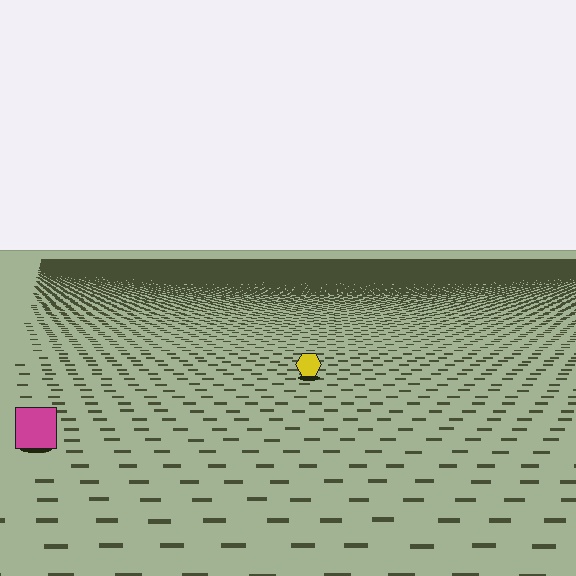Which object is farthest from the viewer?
The yellow hexagon is farthest from the viewer. It appears smaller and the ground texture around it is denser.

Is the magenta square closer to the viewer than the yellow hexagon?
Yes. The magenta square is closer — you can tell from the texture gradient: the ground texture is coarser near it.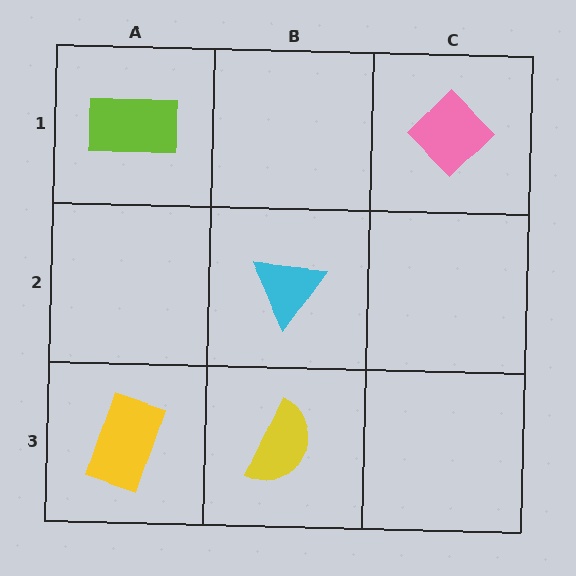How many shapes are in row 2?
1 shape.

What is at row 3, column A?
A yellow rectangle.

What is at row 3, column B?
A yellow semicircle.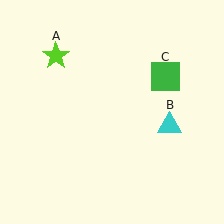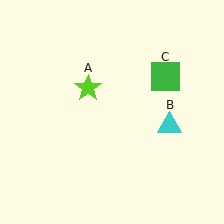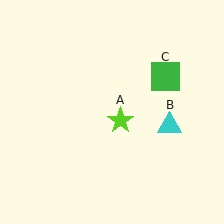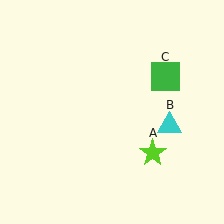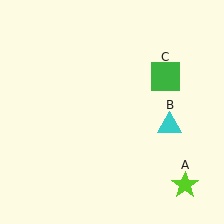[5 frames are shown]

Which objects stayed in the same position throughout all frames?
Cyan triangle (object B) and green square (object C) remained stationary.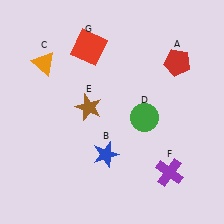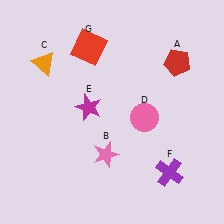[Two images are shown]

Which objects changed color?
B changed from blue to pink. D changed from green to pink. E changed from brown to magenta.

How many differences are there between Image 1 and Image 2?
There are 3 differences between the two images.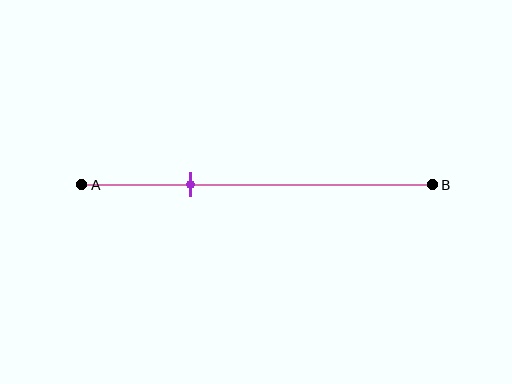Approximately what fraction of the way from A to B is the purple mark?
The purple mark is approximately 30% of the way from A to B.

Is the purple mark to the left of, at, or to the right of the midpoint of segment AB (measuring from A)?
The purple mark is to the left of the midpoint of segment AB.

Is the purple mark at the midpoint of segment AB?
No, the mark is at about 30% from A, not at the 50% midpoint.